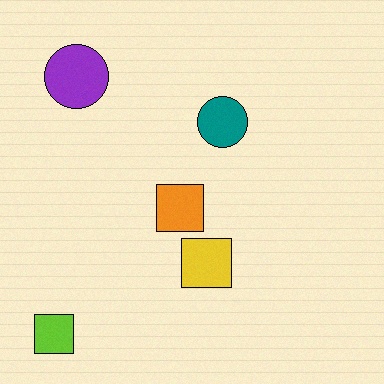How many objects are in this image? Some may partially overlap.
There are 5 objects.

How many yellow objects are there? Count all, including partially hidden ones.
There is 1 yellow object.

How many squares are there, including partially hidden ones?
There are 3 squares.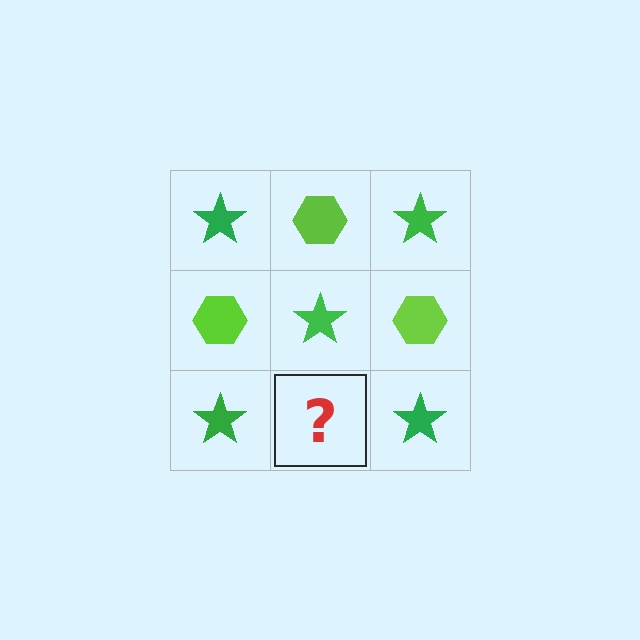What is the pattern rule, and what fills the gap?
The rule is that it alternates green star and lime hexagon in a checkerboard pattern. The gap should be filled with a lime hexagon.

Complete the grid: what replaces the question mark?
The question mark should be replaced with a lime hexagon.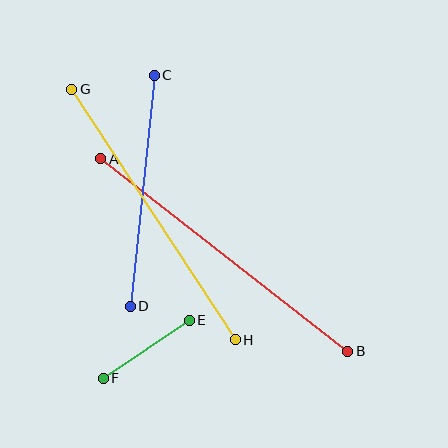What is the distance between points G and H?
The distance is approximately 299 pixels.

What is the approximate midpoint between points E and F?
The midpoint is at approximately (146, 349) pixels.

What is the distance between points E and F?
The distance is approximately 104 pixels.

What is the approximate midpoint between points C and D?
The midpoint is at approximately (142, 191) pixels.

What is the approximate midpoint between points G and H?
The midpoint is at approximately (154, 214) pixels.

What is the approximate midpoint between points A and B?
The midpoint is at approximately (224, 255) pixels.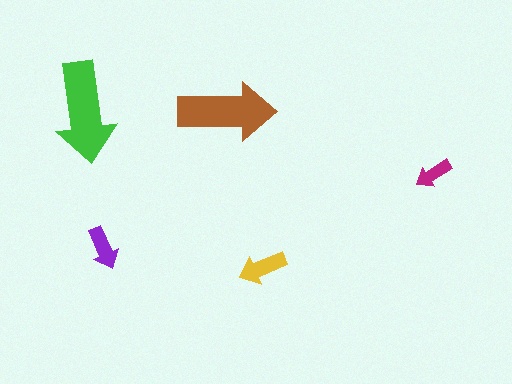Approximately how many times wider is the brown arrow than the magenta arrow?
About 2.5 times wider.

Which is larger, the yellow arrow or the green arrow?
The green one.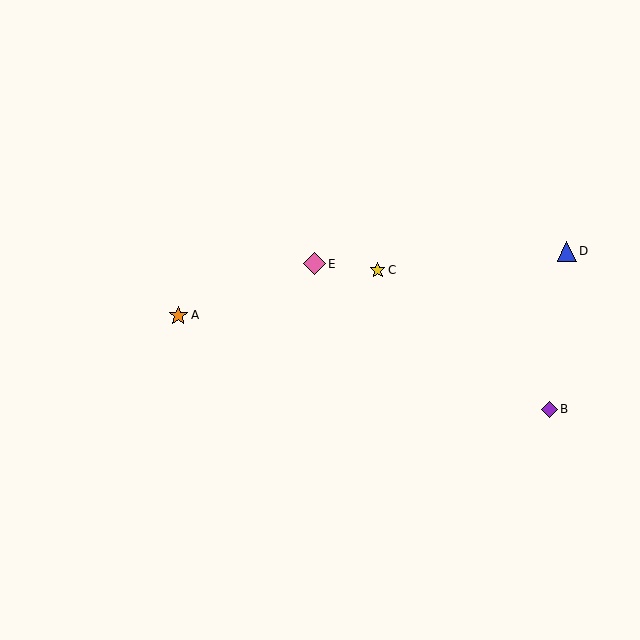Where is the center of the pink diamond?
The center of the pink diamond is at (314, 264).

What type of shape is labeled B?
Shape B is a purple diamond.